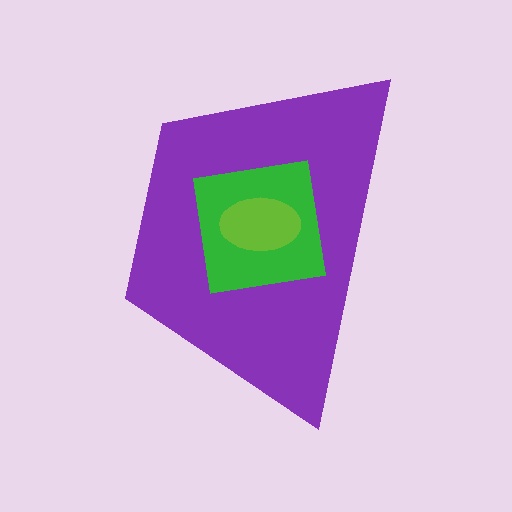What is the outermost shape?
The purple trapezoid.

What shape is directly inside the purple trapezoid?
The green square.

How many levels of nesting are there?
3.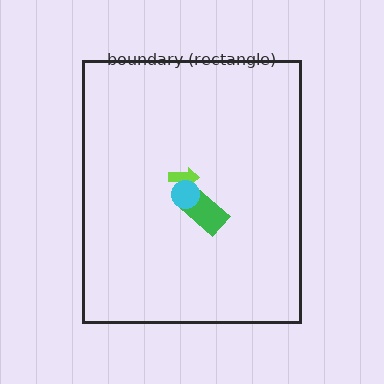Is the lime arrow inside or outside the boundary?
Inside.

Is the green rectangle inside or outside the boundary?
Inside.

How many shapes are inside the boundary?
3 inside, 0 outside.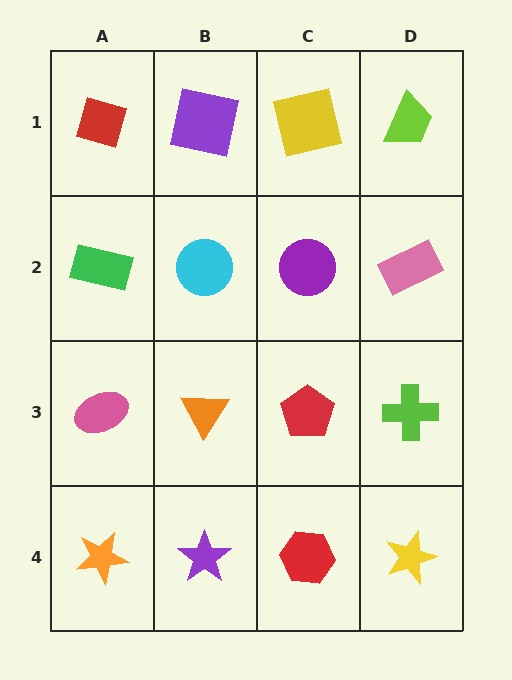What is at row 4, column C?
A red hexagon.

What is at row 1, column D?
A lime trapezoid.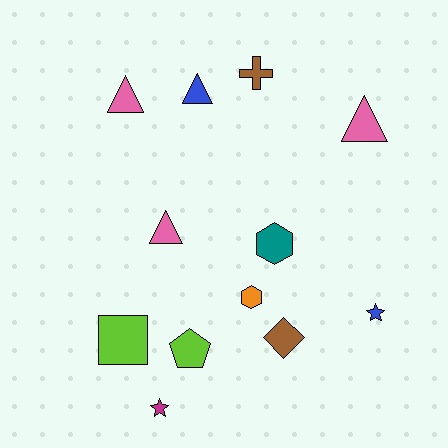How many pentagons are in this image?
There is 1 pentagon.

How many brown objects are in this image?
There are 2 brown objects.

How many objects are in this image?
There are 12 objects.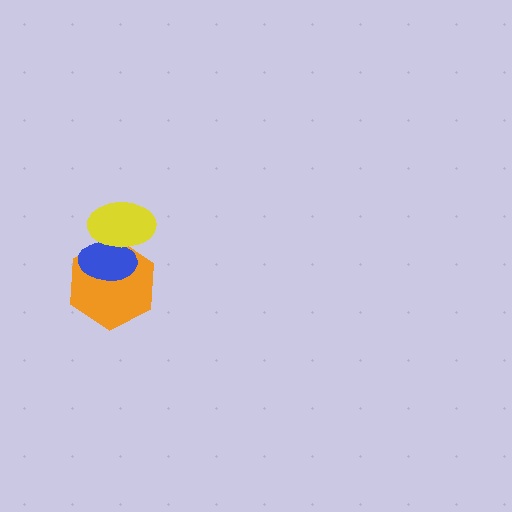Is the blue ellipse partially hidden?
Yes, it is partially covered by another shape.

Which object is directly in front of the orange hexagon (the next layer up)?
The blue ellipse is directly in front of the orange hexagon.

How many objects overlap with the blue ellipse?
2 objects overlap with the blue ellipse.